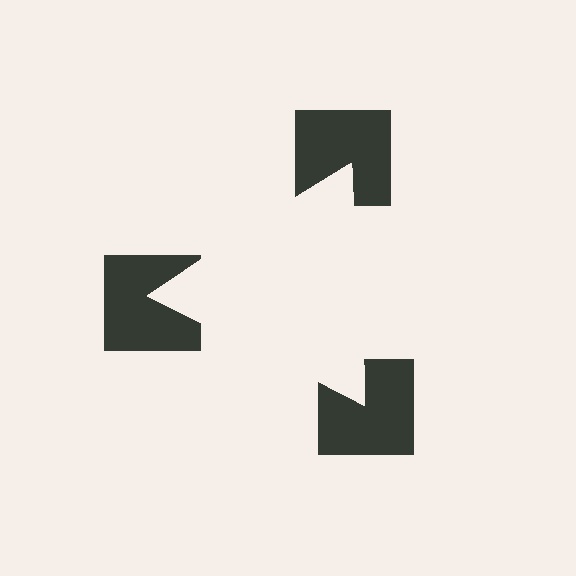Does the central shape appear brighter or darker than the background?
It typically appears slightly brighter than the background, even though no actual brightness change is drawn.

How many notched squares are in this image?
There are 3 — one at each vertex of the illusory triangle.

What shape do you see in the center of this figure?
An illusory triangle — its edges are inferred from the aligned wedge cuts in the notched squares, not physically drawn.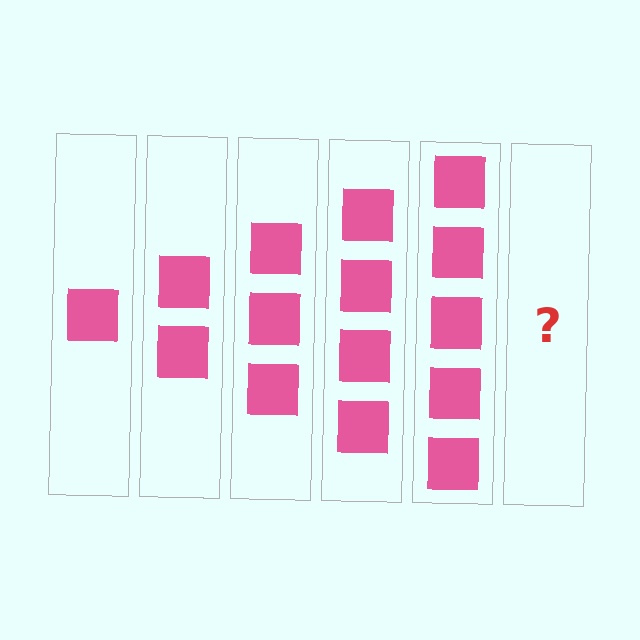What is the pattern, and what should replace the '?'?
The pattern is that each step adds one more square. The '?' should be 6 squares.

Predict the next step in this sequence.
The next step is 6 squares.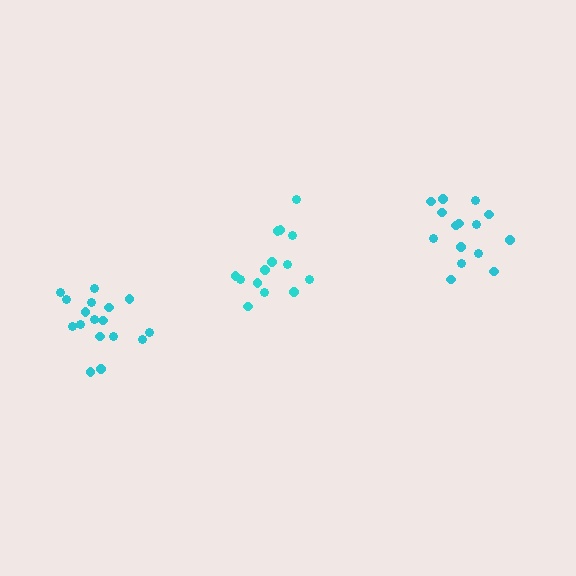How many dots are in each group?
Group 1: 17 dots, Group 2: 14 dots, Group 3: 15 dots (46 total).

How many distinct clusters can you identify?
There are 3 distinct clusters.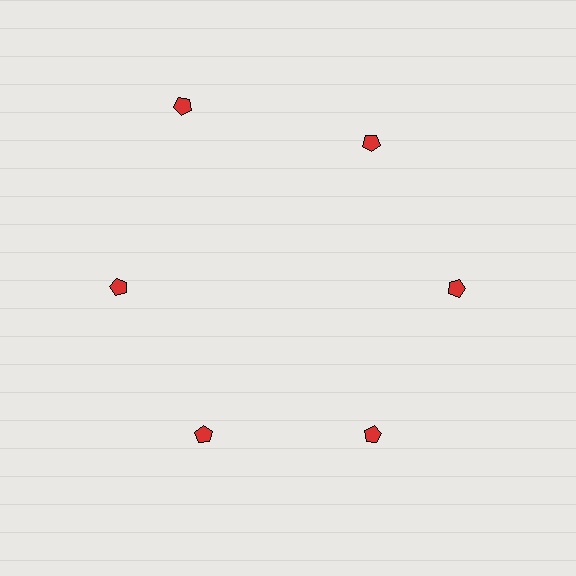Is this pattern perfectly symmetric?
No. The 6 red pentagons are arranged in a ring, but one element near the 11 o'clock position is pushed outward from the center, breaking the 6-fold rotational symmetry.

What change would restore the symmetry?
The symmetry would be restored by moving it inward, back onto the ring so that all 6 pentagons sit at equal angles and equal distance from the center.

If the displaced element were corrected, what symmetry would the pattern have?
It would have 6-fold rotational symmetry — the pattern would map onto itself every 60 degrees.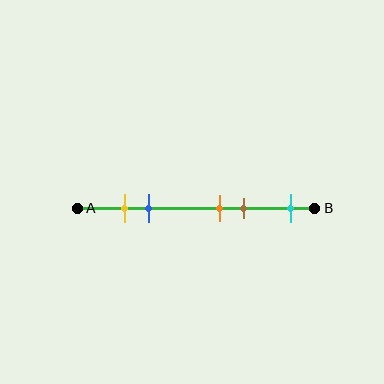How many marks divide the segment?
There are 5 marks dividing the segment.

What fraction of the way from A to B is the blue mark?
The blue mark is approximately 30% (0.3) of the way from A to B.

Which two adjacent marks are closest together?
The yellow and blue marks are the closest adjacent pair.